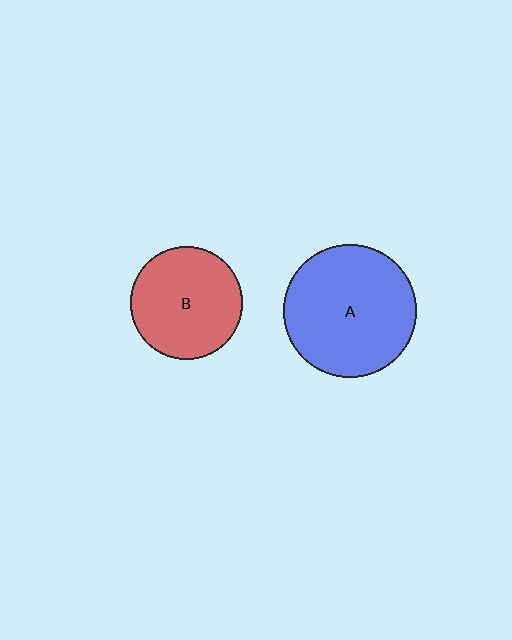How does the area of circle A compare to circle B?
Approximately 1.4 times.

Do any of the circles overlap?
No, none of the circles overlap.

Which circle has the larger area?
Circle A (blue).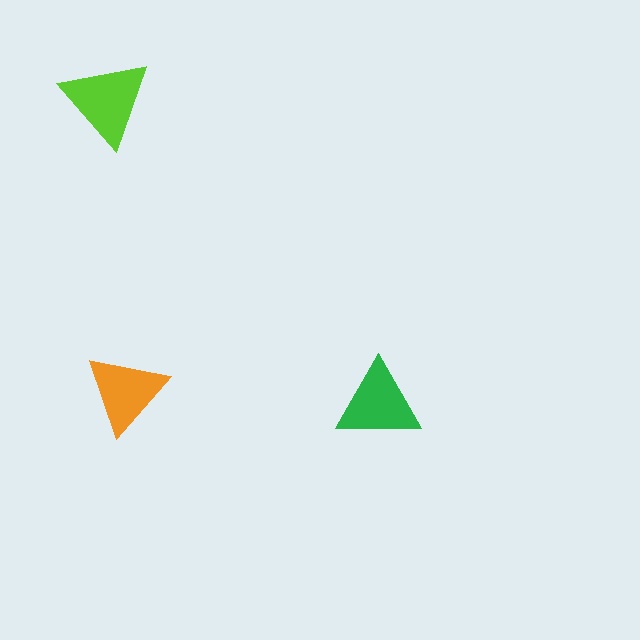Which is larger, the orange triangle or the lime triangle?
The lime one.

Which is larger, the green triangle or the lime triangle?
The lime one.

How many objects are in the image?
There are 3 objects in the image.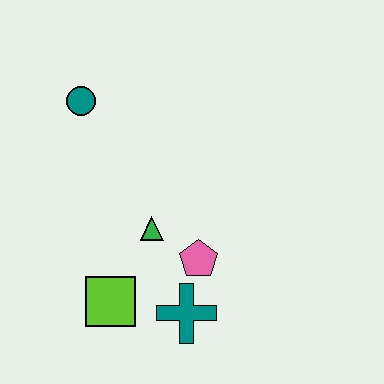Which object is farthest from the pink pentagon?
The teal circle is farthest from the pink pentagon.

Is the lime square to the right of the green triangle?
No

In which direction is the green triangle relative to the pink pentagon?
The green triangle is to the left of the pink pentagon.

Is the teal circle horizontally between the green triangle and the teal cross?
No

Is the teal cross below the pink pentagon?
Yes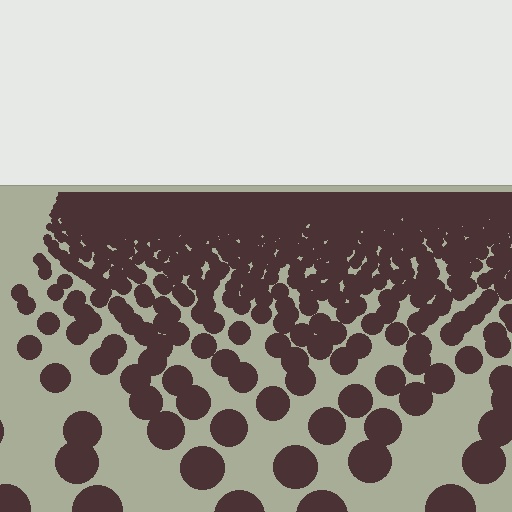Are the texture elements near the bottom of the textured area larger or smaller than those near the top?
Larger. Near the bottom, elements are closer to the viewer and appear at a bigger on-screen size.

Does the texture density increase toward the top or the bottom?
Density increases toward the top.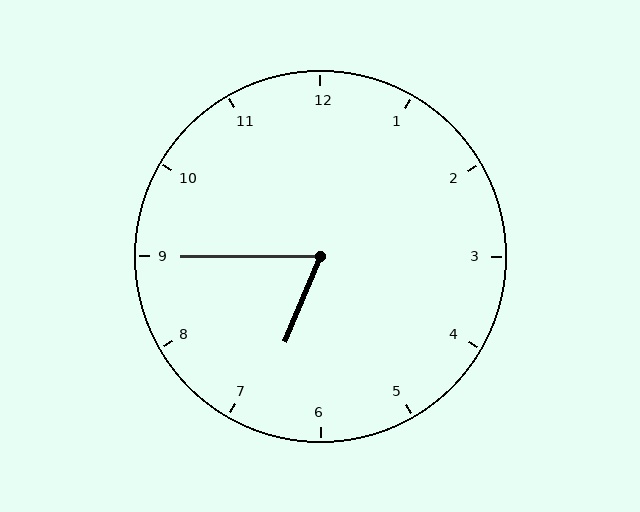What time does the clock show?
6:45.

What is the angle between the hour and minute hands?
Approximately 68 degrees.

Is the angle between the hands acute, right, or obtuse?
It is acute.